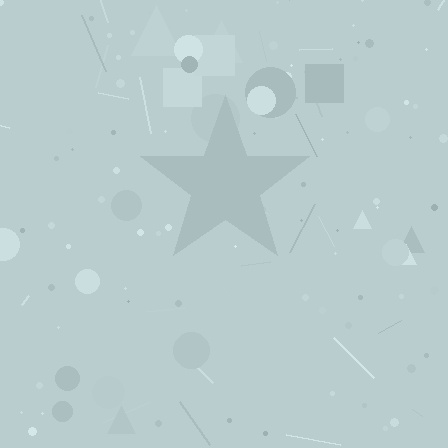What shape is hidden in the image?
A star is hidden in the image.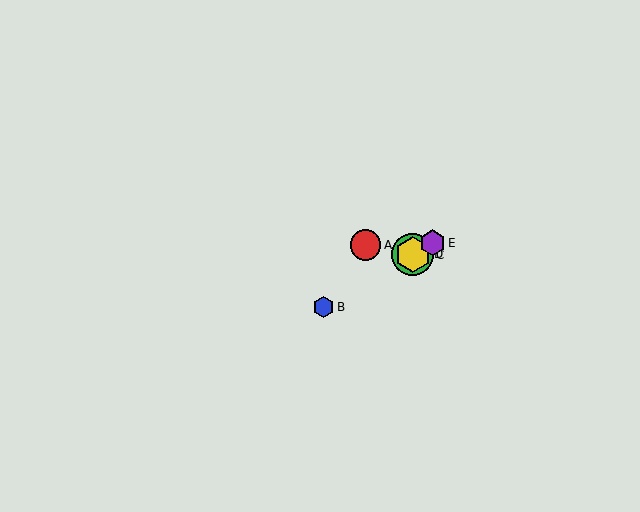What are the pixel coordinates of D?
Object D is at (413, 254).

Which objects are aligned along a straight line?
Objects B, C, D, E are aligned along a straight line.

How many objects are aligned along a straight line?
4 objects (B, C, D, E) are aligned along a straight line.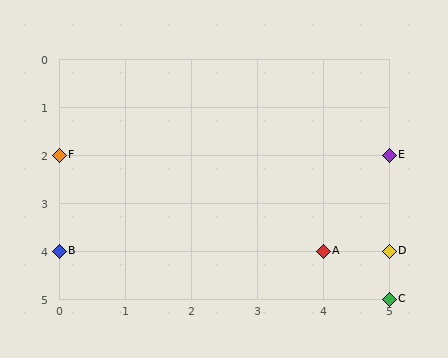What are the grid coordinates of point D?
Point D is at grid coordinates (5, 4).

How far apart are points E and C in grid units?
Points E and C are 3 rows apart.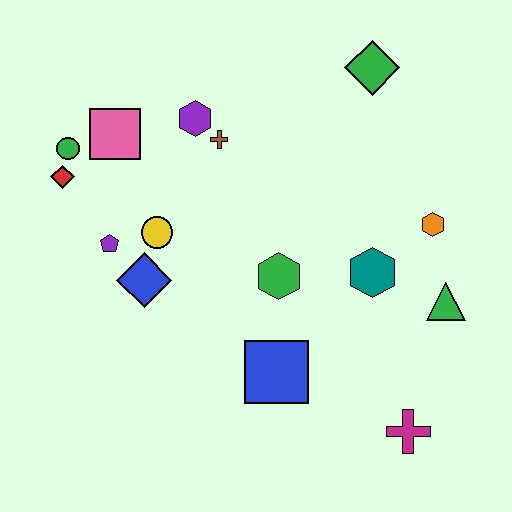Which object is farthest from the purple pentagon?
The magenta cross is farthest from the purple pentagon.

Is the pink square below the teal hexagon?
No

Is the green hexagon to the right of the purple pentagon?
Yes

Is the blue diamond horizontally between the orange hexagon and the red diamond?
Yes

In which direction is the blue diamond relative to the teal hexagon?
The blue diamond is to the left of the teal hexagon.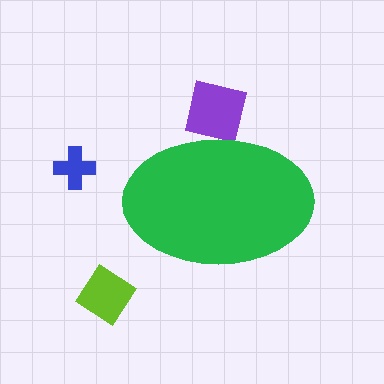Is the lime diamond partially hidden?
No, the lime diamond is fully visible.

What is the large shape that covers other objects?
A green ellipse.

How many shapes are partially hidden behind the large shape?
1 shape is partially hidden.